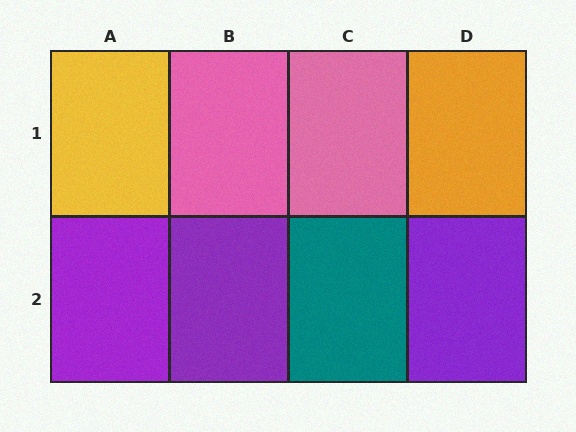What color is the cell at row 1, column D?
Orange.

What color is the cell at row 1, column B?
Pink.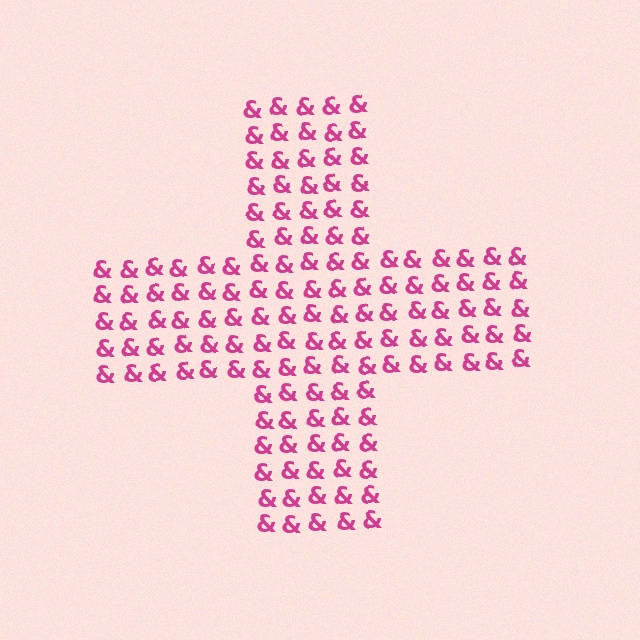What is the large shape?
The large shape is a cross.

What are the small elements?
The small elements are ampersands.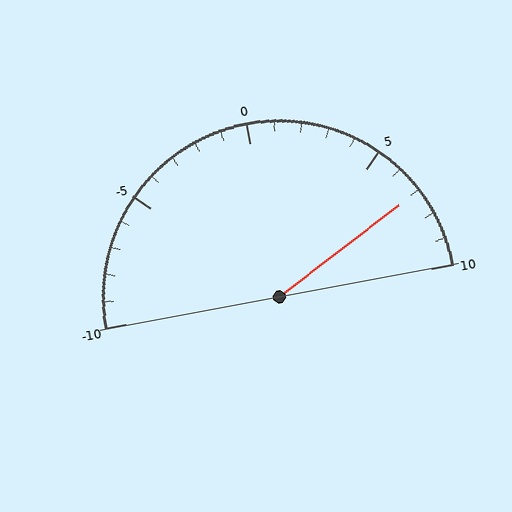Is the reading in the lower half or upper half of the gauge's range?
The reading is in the upper half of the range (-10 to 10).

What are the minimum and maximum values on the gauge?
The gauge ranges from -10 to 10.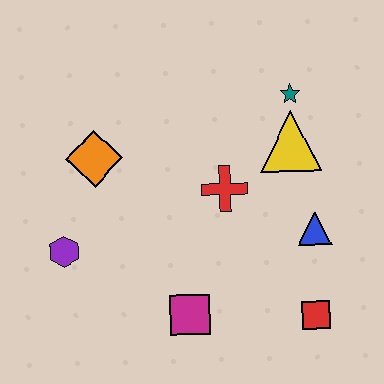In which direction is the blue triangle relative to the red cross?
The blue triangle is to the right of the red cross.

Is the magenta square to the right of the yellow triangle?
No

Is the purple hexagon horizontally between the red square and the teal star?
No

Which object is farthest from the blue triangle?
The purple hexagon is farthest from the blue triangle.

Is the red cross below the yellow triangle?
Yes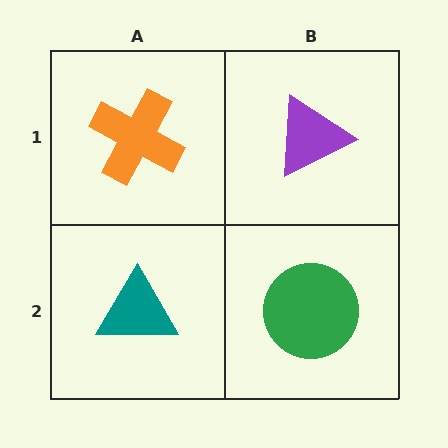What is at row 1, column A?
An orange cross.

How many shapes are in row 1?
2 shapes.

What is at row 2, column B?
A green circle.